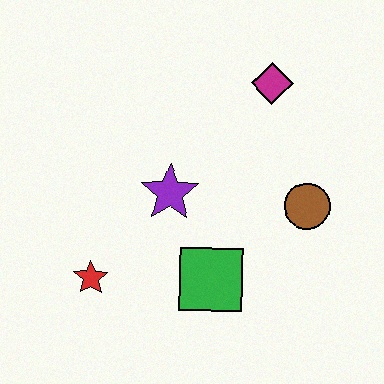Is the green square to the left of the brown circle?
Yes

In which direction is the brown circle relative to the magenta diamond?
The brown circle is below the magenta diamond.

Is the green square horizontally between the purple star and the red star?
No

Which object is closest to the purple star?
The green square is closest to the purple star.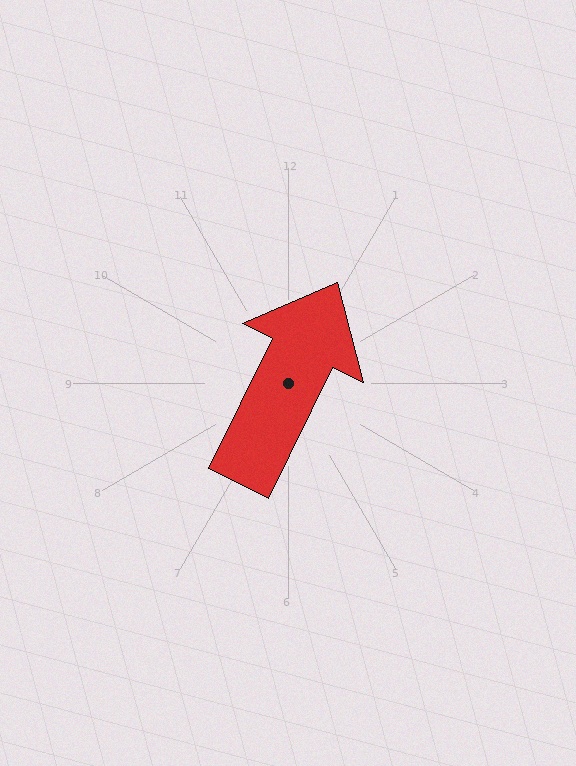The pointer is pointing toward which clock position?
Roughly 1 o'clock.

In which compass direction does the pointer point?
Northeast.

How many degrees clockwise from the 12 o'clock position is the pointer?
Approximately 26 degrees.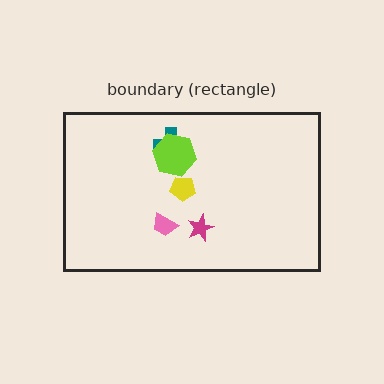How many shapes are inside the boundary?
5 inside, 0 outside.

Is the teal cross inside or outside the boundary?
Inside.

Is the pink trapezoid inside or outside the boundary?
Inside.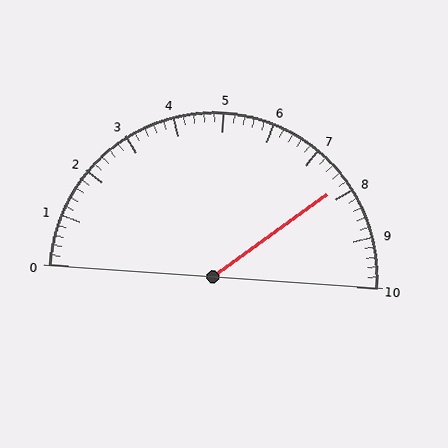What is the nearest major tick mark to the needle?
The nearest major tick mark is 8.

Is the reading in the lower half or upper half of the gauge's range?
The reading is in the upper half of the range (0 to 10).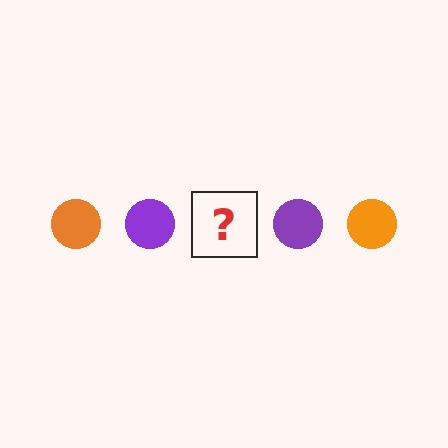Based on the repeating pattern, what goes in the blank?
The blank should be an orange circle.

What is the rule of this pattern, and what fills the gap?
The rule is that the pattern cycles through orange, purple circles. The gap should be filled with an orange circle.